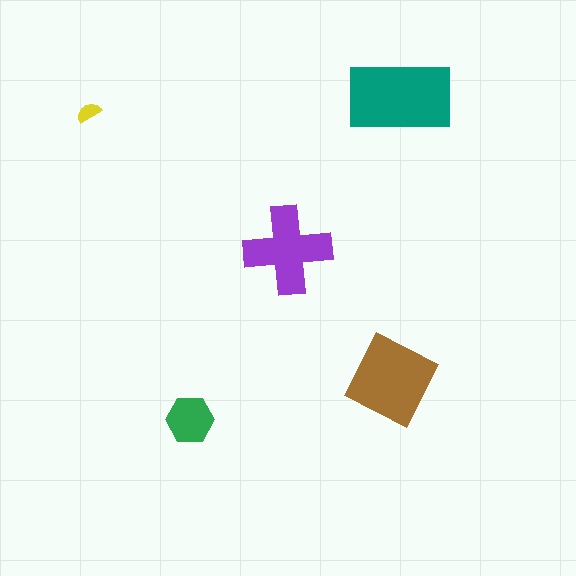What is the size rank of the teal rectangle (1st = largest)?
1st.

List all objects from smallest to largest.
The yellow semicircle, the green hexagon, the purple cross, the brown diamond, the teal rectangle.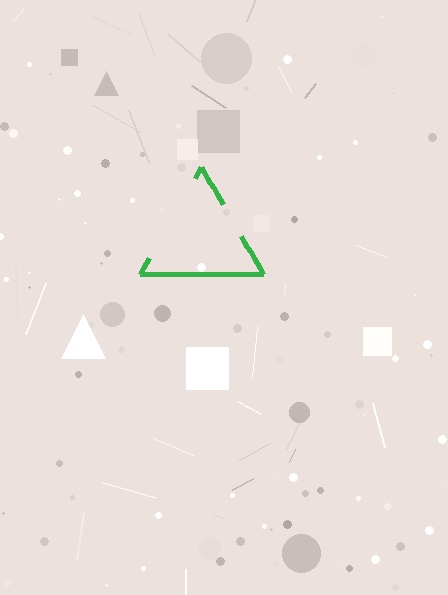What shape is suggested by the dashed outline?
The dashed outline suggests a triangle.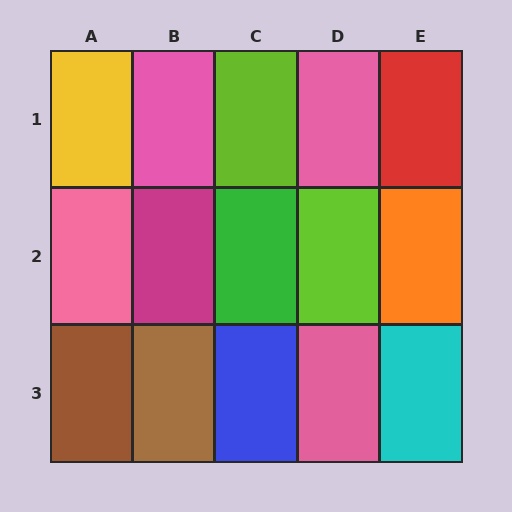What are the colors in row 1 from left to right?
Yellow, pink, lime, pink, red.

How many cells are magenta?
1 cell is magenta.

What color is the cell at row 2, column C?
Green.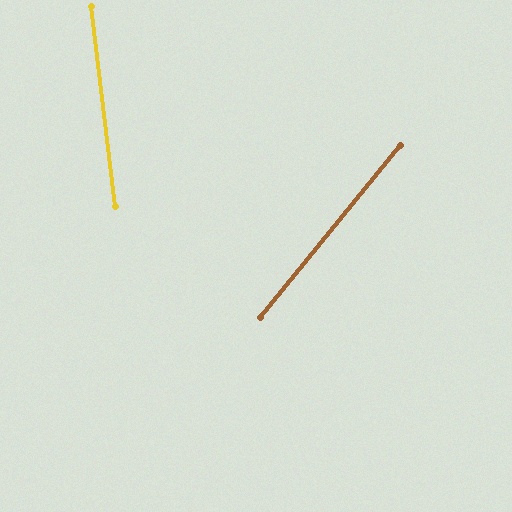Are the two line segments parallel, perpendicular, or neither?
Neither parallel nor perpendicular — they differ by about 46°.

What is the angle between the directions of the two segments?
Approximately 46 degrees.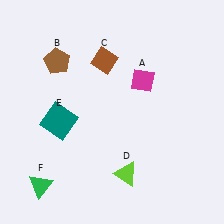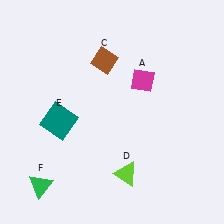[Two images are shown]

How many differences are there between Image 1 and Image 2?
There is 1 difference between the two images.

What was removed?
The brown pentagon (B) was removed in Image 2.